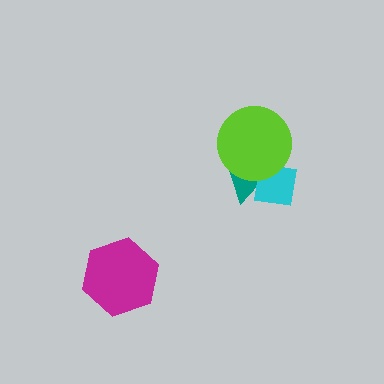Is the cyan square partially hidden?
Yes, it is partially covered by another shape.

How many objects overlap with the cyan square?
2 objects overlap with the cyan square.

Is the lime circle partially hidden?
No, no other shape covers it.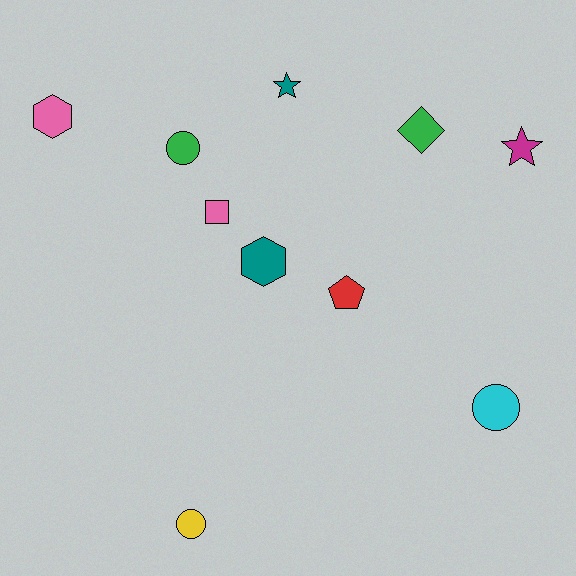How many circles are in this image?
There are 3 circles.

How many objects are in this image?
There are 10 objects.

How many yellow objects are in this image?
There is 1 yellow object.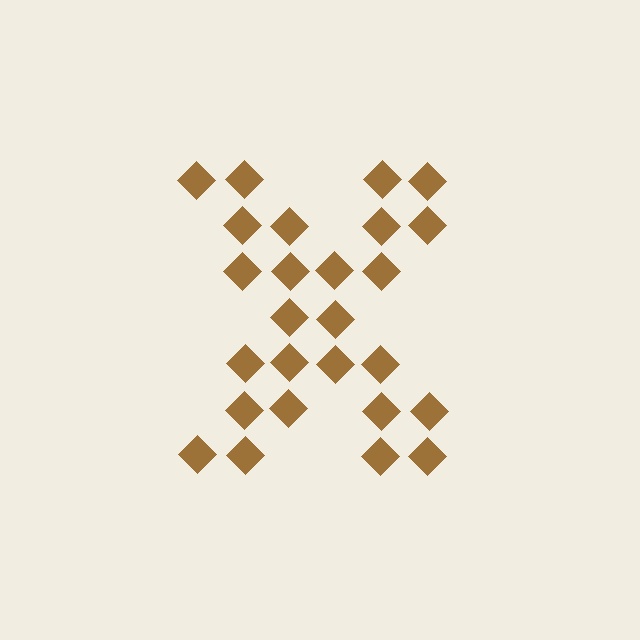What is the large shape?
The large shape is the letter X.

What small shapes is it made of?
It is made of small diamonds.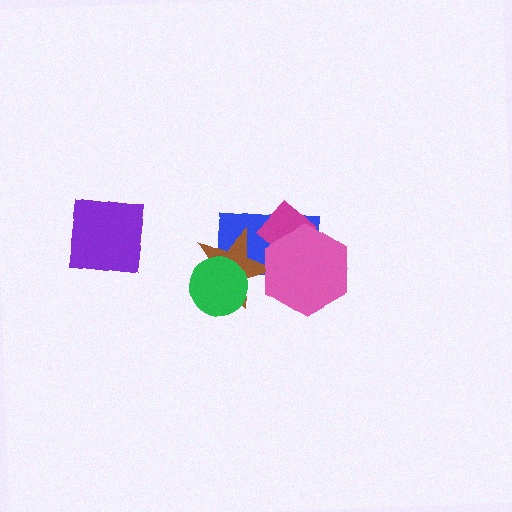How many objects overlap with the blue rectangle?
4 objects overlap with the blue rectangle.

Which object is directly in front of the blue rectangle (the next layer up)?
The brown star is directly in front of the blue rectangle.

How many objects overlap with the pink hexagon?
3 objects overlap with the pink hexagon.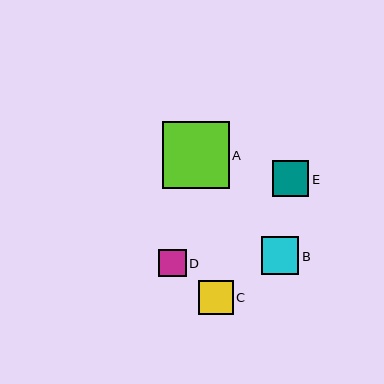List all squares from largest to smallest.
From largest to smallest: A, B, E, C, D.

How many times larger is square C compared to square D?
Square C is approximately 1.2 times the size of square D.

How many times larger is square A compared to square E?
Square A is approximately 1.8 times the size of square E.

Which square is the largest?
Square A is the largest with a size of approximately 67 pixels.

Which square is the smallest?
Square D is the smallest with a size of approximately 28 pixels.